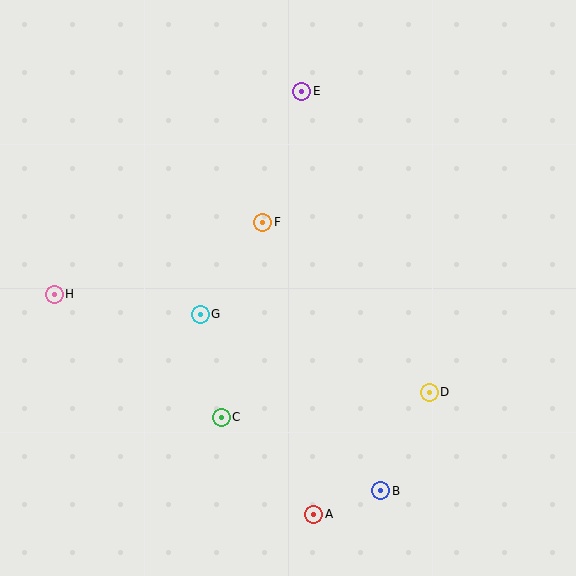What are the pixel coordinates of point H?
Point H is at (54, 294).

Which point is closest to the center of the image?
Point F at (263, 222) is closest to the center.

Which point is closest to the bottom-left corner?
Point C is closest to the bottom-left corner.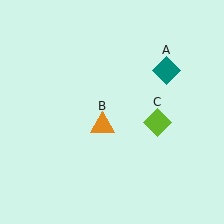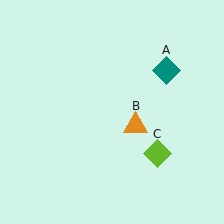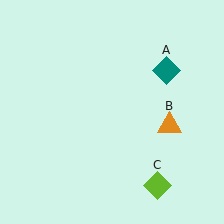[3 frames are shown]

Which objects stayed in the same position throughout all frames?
Teal diamond (object A) remained stationary.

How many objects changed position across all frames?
2 objects changed position: orange triangle (object B), lime diamond (object C).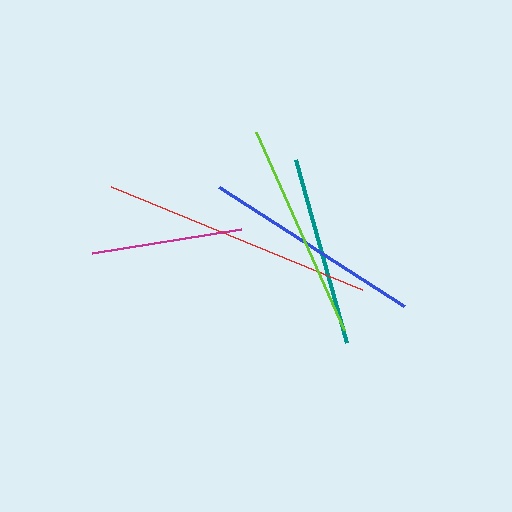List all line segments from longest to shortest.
From longest to shortest: red, blue, lime, teal, magenta.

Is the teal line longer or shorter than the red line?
The red line is longer than the teal line.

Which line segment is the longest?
The red line is the longest at approximately 271 pixels.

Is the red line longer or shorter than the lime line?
The red line is longer than the lime line.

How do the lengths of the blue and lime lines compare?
The blue and lime lines are approximately the same length.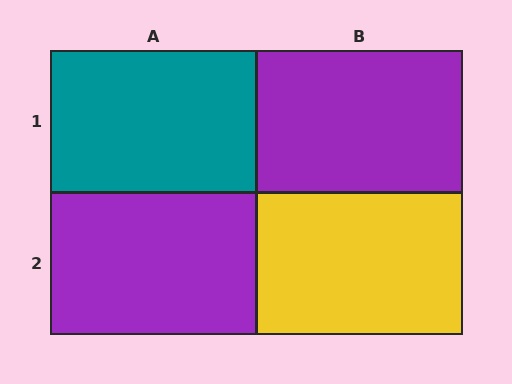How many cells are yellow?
1 cell is yellow.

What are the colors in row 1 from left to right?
Teal, purple.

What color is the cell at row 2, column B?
Yellow.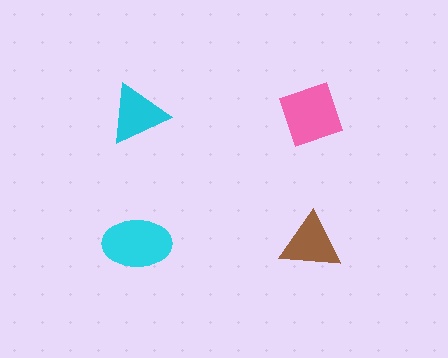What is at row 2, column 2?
A brown triangle.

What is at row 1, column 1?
A cyan triangle.